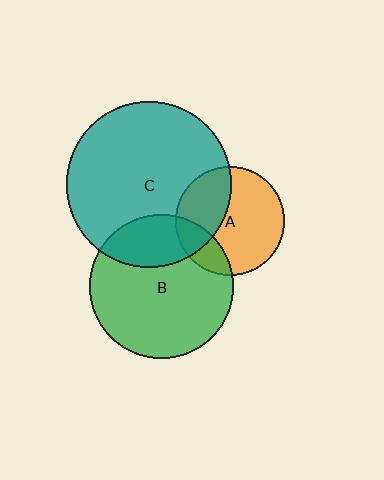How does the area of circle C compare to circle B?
Approximately 1.3 times.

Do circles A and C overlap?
Yes.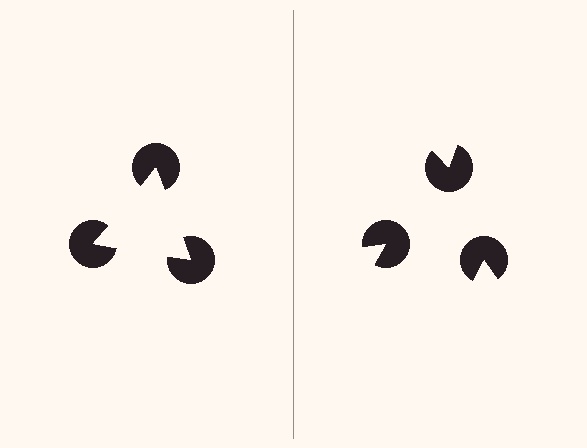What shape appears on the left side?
An illusory triangle.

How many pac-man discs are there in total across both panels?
6 — 3 on each side.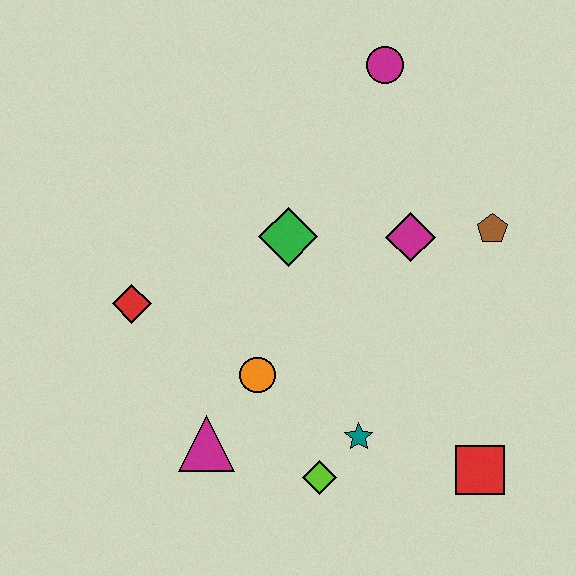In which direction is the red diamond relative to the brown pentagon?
The red diamond is to the left of the brown pentagon.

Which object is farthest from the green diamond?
The red square is farthest from the green diamond.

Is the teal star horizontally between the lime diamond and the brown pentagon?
Yes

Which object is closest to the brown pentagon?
The magenta diamond is closest to the brown pentagon.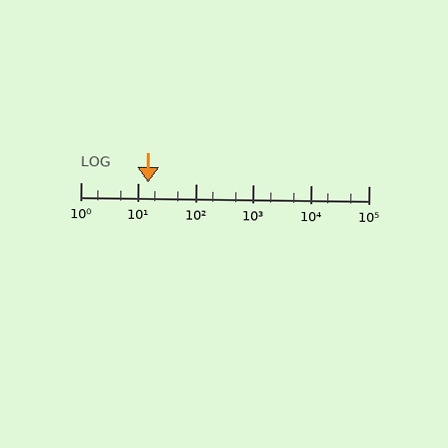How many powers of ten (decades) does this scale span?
The scale spans 5 decades, from 1 to 100000.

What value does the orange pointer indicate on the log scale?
The pointer indicates approximately 15.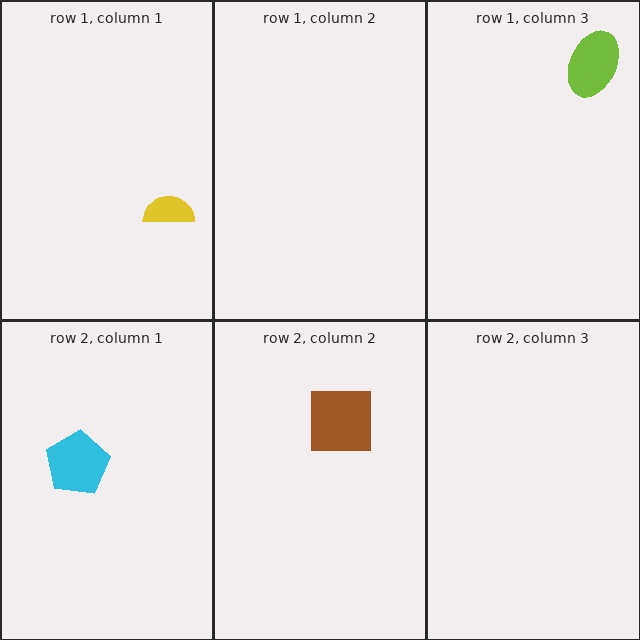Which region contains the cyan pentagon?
The row 2, column 1 region.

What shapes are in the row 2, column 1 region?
The cyan pentagon.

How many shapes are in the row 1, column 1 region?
1.